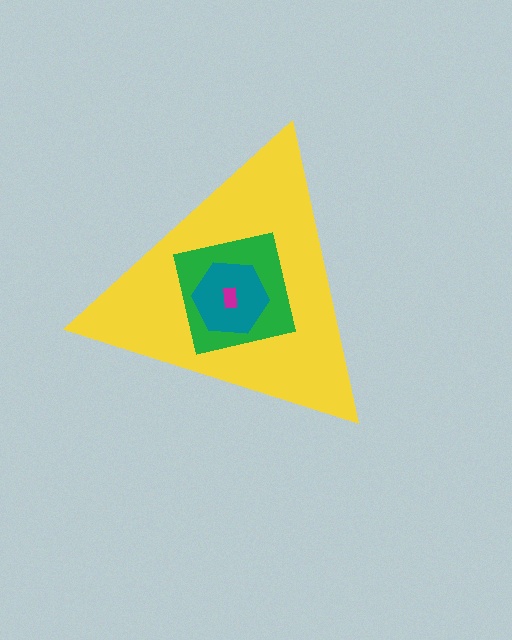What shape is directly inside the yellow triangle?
The green square.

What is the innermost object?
The magenta rectangle.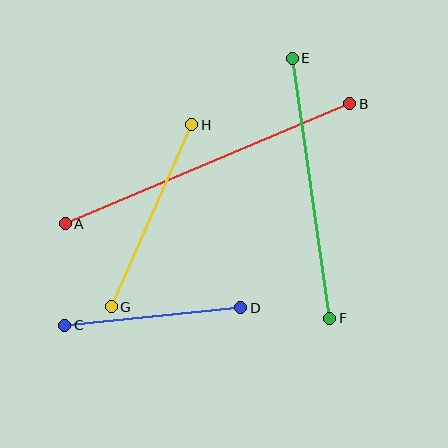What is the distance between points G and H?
The distance is approximately 199 pixels.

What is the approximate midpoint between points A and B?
The midpoint is at approximately (207, 164) pixels.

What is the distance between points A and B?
The distance is approximately 309 pixels.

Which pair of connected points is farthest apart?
Points A and B are farthest apart.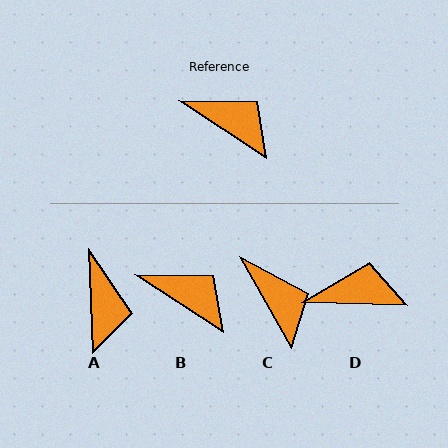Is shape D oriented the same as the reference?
No, it is off by about 31 degrees.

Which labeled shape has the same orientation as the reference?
B.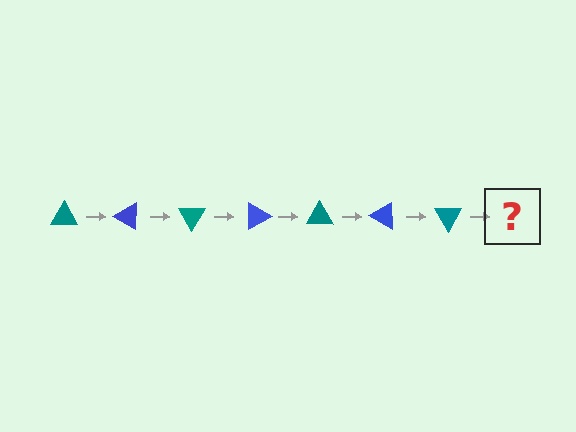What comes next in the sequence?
The next element should be a blue triangle, rotated 210 degrees from the start.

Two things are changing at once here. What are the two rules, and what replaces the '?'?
The two rules are that it rotates 30 degrees each step and the color cycles through teal and blue. The '?' should be a blue triangle, rotated 210 degrees from the start.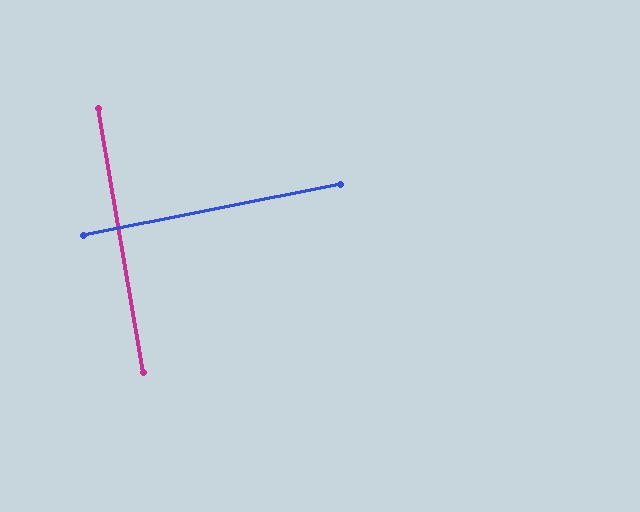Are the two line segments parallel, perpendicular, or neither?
Perpendicular — they meet at approximately 89°.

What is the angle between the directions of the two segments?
Approximately 89 degrees.